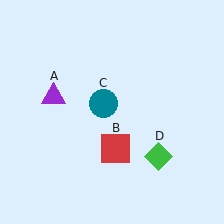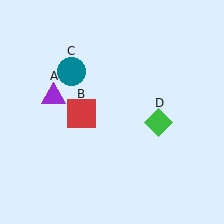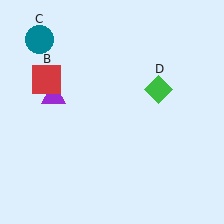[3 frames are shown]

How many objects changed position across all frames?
3 objects changed position: red square (object B), teal circle (object C), green diamond (object D).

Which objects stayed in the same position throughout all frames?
Purple triangle (object A) remained stationary.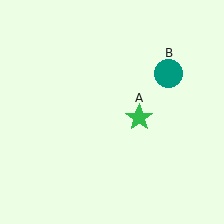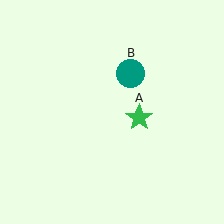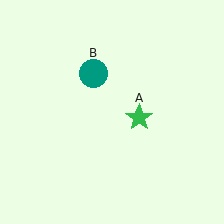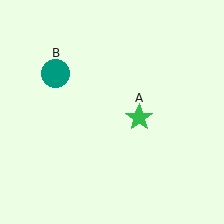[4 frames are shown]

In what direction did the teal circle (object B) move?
The teal circle (object B) moved left.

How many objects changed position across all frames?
1 object changed position: teal circle (object B).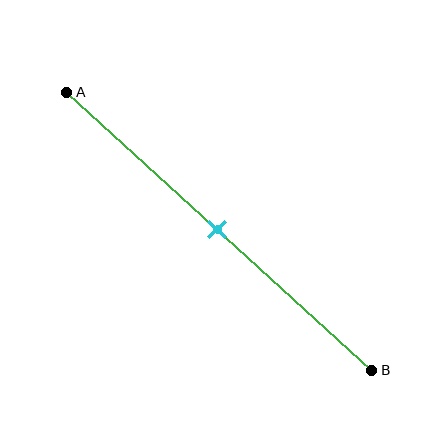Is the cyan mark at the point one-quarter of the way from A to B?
No, the mark is at about 50% from A, not at the 25% one-quarter point.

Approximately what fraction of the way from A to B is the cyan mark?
The cyan mark is approximately 50% of the way from A to B.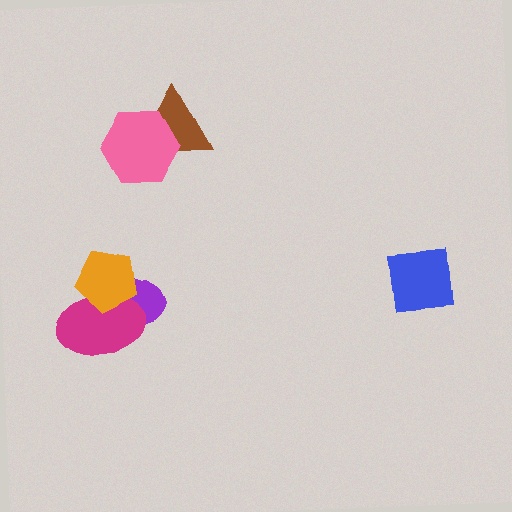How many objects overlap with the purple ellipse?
2 objects overlap with the purple ellipse.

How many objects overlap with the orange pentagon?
2 objects overlap with the orange pentagon.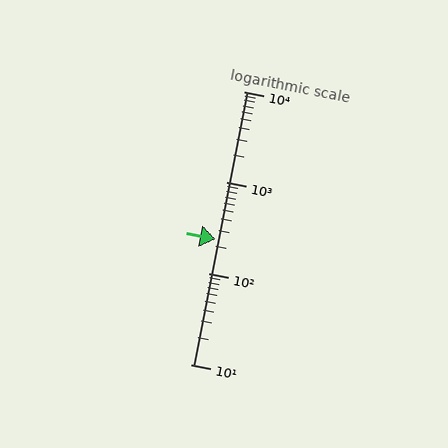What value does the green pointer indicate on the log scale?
The pointer indicates approximately 240.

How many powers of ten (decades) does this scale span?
The scale spans 3 decades, from 10 to 10000.